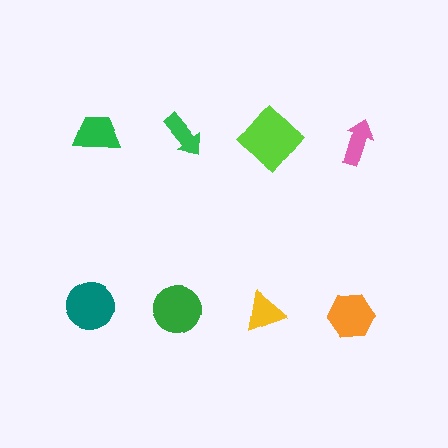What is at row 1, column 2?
A green arrow.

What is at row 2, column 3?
A yellow triangle.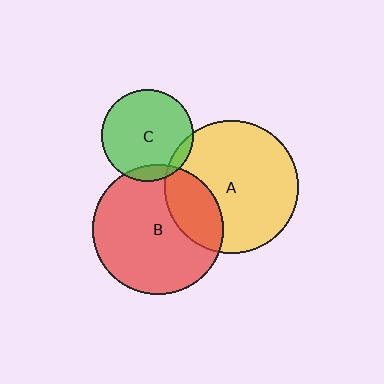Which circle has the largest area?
Circle A (yellow).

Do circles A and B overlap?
Yes.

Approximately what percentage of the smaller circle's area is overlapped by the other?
Approximately 25%.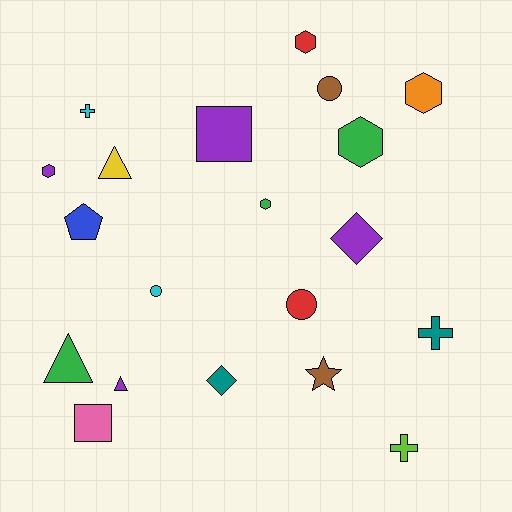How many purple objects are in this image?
There are 4 purple objects.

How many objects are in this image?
There are 20 objects.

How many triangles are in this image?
There are 3 triangles.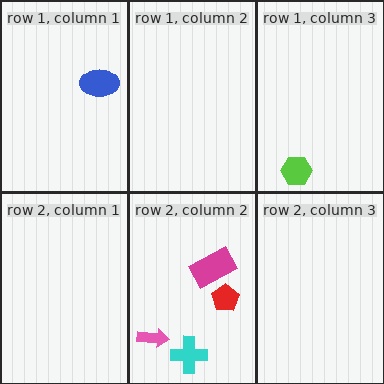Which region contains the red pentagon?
The row 2, column 2 region.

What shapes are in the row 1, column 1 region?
The blue ellipse.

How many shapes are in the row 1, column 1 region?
1.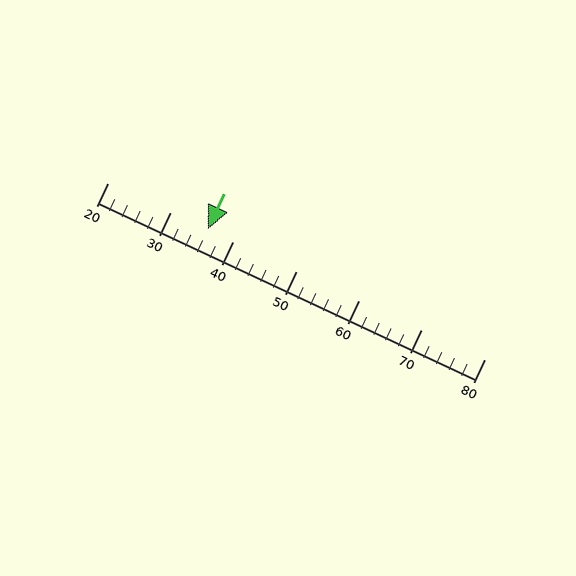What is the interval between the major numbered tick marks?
The major tick marks are spaced 10 units apart.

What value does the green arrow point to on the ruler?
The green arrow points to approximately 36.